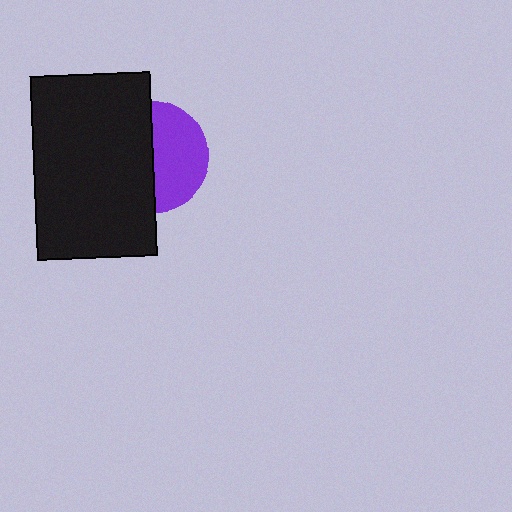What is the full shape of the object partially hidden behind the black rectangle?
The partially hidden object is a purple circle.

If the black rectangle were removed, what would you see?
You would see the complete purple circle.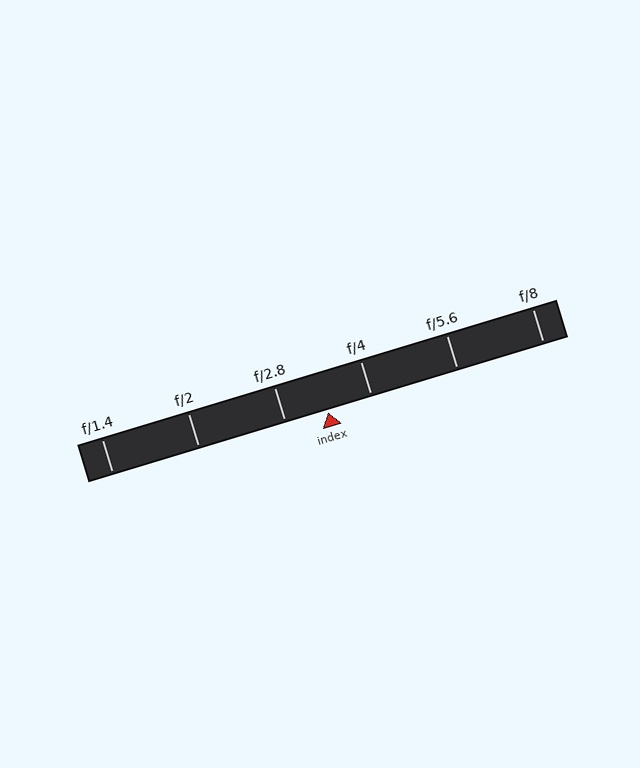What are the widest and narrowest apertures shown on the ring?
The widest aperture shown is f/1.4 and the narrowest is f/8.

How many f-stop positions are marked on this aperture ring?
There are 6 f-stop positions marked.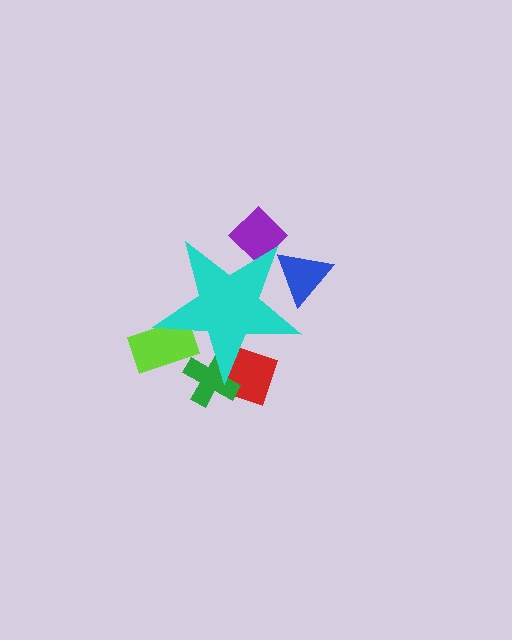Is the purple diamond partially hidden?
Yes, the purple diamond is partially hidden behind the cyan star.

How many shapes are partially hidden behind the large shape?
5 shapes are partially hidden.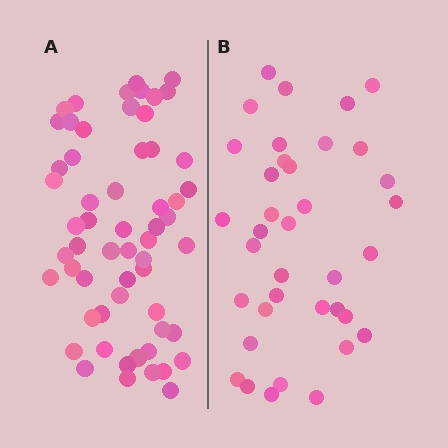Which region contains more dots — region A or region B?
Region A (the left region) has more dots.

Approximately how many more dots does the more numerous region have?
Region A has approximately 20 more dots than region B.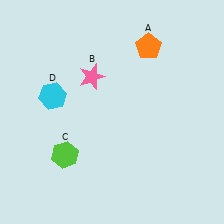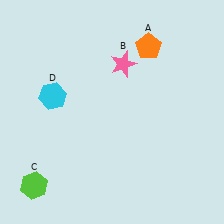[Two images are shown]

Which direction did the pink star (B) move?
The pink star (B) moved right.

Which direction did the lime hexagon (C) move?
The lime hexagon (C) moved left.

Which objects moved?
The objects that moved are: the pink star (B), the lime hexagon (C).